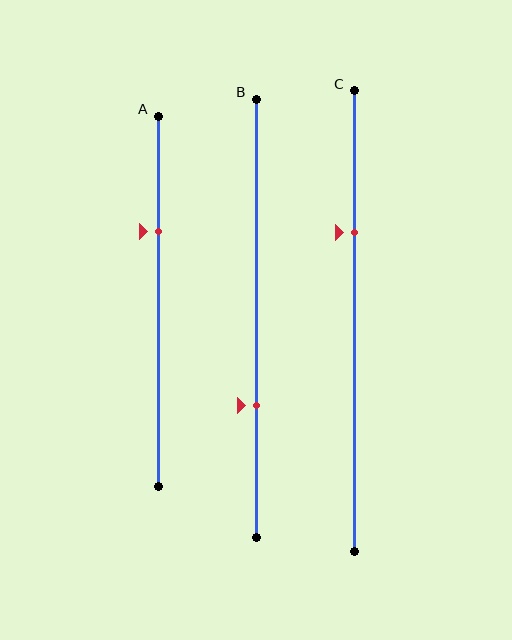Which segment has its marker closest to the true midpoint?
Segment A has its marker closest to the true midpoint.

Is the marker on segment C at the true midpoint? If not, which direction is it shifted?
No, the marker on segment C is shifted upward by about 19% of the segment length.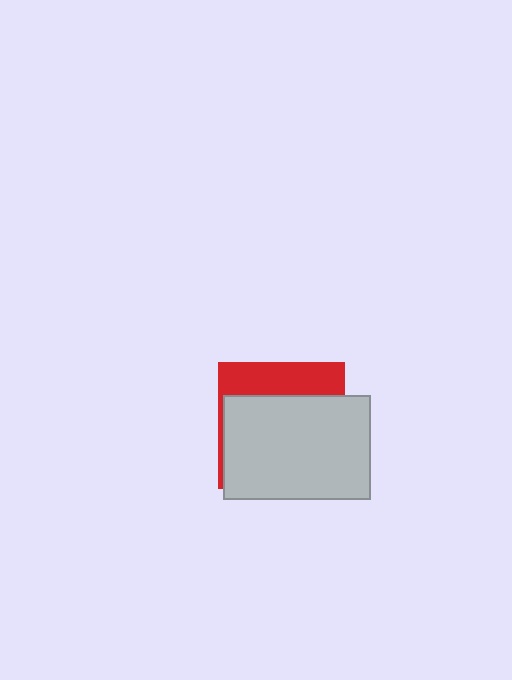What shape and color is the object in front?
The object in front is a light gray rectangle.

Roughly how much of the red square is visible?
A small part of it is visible (roughly 30%).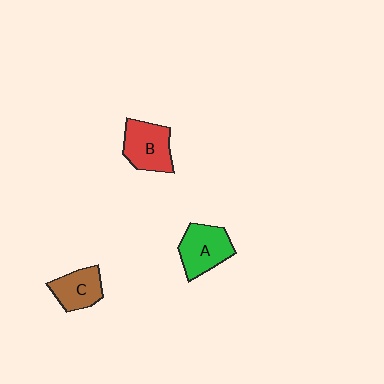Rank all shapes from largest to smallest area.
From largest to smallest: B (red), A (green), C (brown).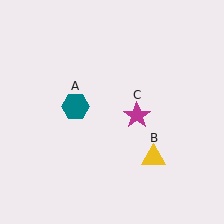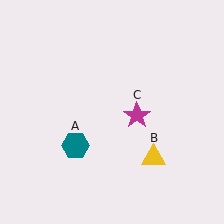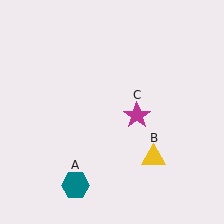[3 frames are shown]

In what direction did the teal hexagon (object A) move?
The teal hexagon (object A) moved down.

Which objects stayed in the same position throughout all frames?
Yellow triangle (object B) and magenta star (object C) remained stationary.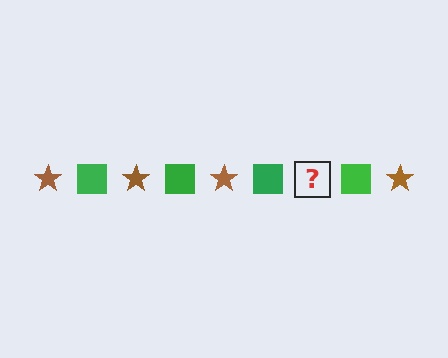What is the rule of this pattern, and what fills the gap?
The rule is that the pattern alternates between brown star and green square. The gap should be filled with a brown star.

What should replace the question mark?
The question mark should be replaced with a brown star.